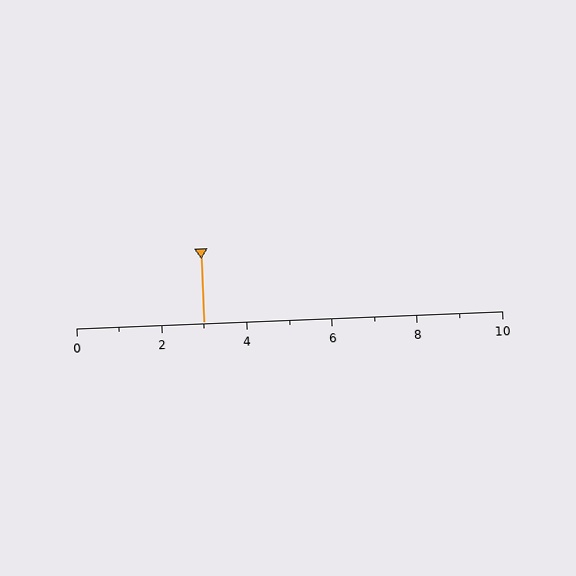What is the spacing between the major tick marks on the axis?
The major ticks are spaced 2 apart.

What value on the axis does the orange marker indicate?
The marker indicates approximately 3.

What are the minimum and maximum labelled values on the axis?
The axis runs from 0 to 10.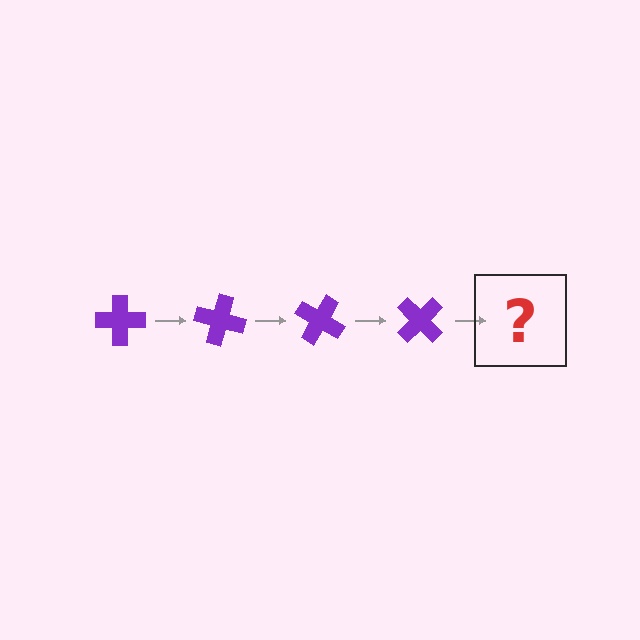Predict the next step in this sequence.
The next step is a purple cross rotated 60 degrees.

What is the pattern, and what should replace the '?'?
The pattern is that the cross rotates 15 degrees each step. The '?' should be a purple cross rotated 60 degrees.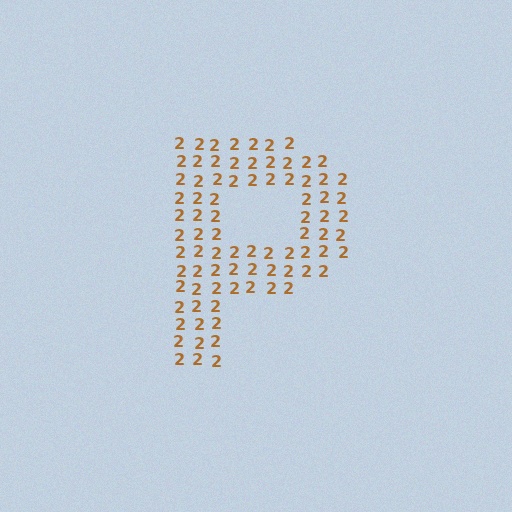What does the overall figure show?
The overall figure shows the letter P.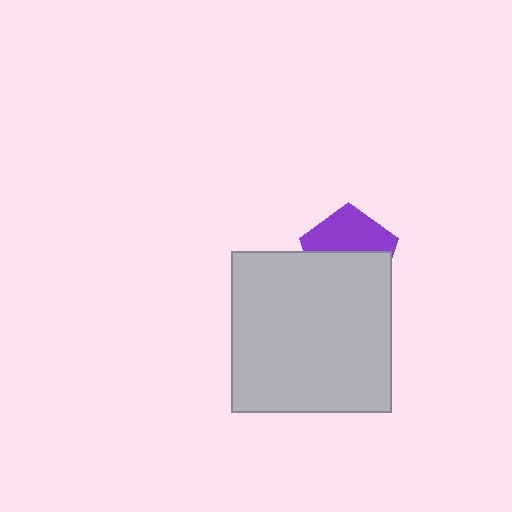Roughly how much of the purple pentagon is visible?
About half of it is visible (roughly 47%).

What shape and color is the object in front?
The object in front is a light gray square.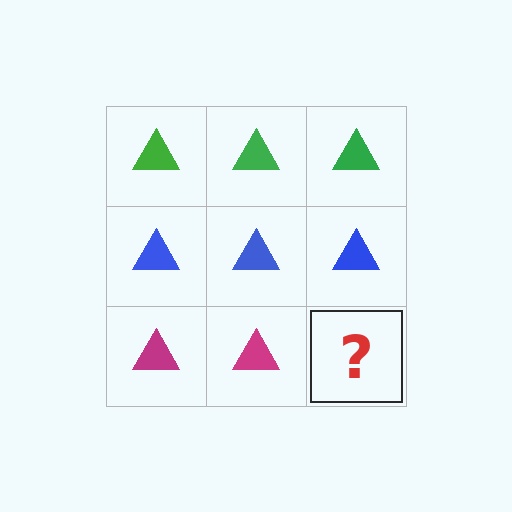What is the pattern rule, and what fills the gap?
The rule is that each row has a consistent color. The gap should be filled with a magenta triangle.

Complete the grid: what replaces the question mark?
The question mark should be replaced with a magenta triangle.